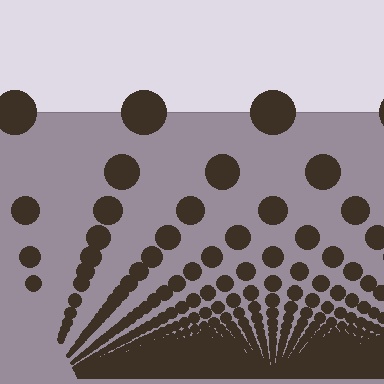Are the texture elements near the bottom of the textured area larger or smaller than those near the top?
Smaller. The gradient is inverted — elements near the bottom are smaller and denser.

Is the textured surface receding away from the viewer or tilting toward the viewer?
The surface appears to tilt toward the viewer. Texture elements get larger and sparser toward the top.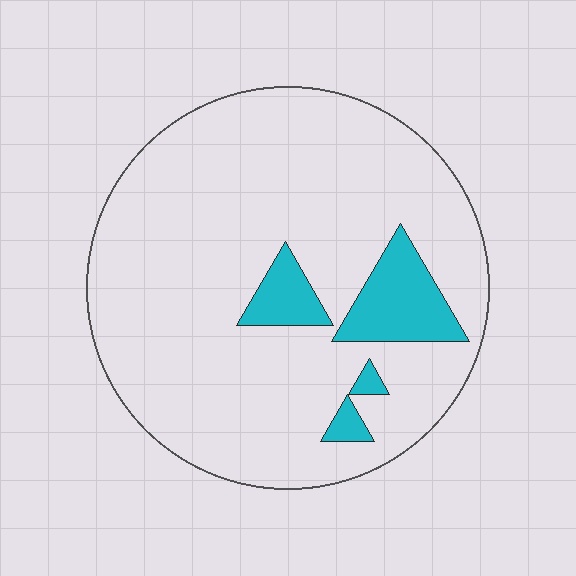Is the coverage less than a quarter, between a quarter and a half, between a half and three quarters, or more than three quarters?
Less than a quarter.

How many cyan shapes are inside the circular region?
4.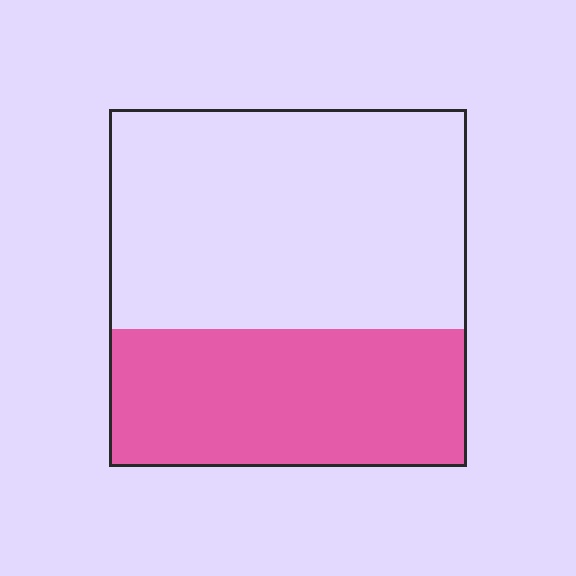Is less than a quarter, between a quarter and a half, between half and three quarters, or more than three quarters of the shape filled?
Between a quarter and a half.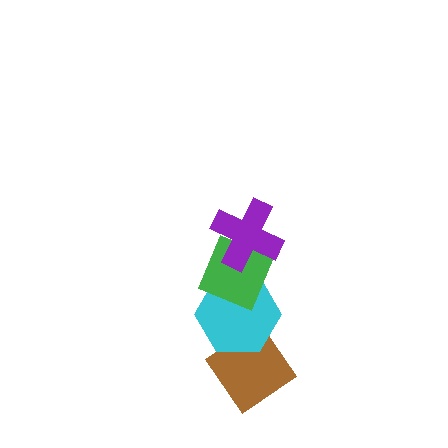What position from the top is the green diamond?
The green diamond is 2nd from the top.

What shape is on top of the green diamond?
The purple cross is on top of the green diamond.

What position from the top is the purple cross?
The purple cross is 1st from the top.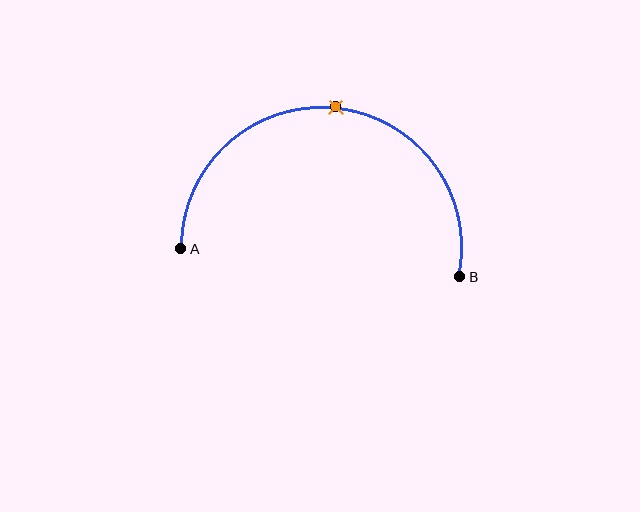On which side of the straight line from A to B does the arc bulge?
The arc bulges above the straight line connecting A and B.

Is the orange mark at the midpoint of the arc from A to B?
Yes. The orange mark lies on the arc at equal arc-length from both A and B — it is the arc midpoint.